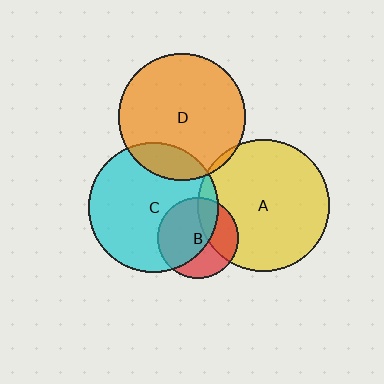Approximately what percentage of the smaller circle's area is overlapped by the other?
Approximately 15%.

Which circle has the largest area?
Circle A (yellow).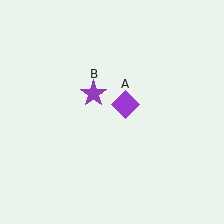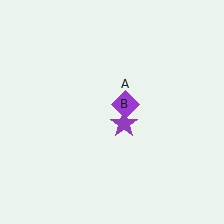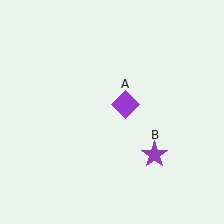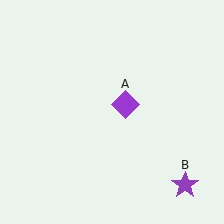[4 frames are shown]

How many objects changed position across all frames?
1 object changed position: purple star (object B).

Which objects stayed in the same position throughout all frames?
Purple diamond (object A) remained stationary.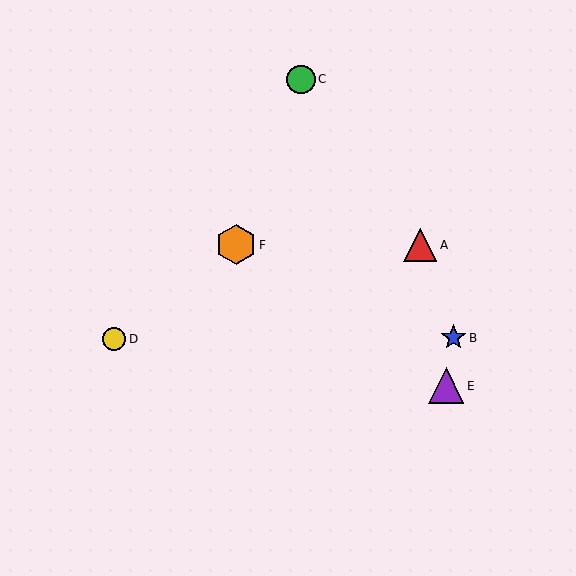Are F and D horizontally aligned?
No, F is at y≈245 and D is at y≈339.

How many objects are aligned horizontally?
2 objects (A, F) are aligned horizontally.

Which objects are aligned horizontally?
Objects A, F are aligned horizontally.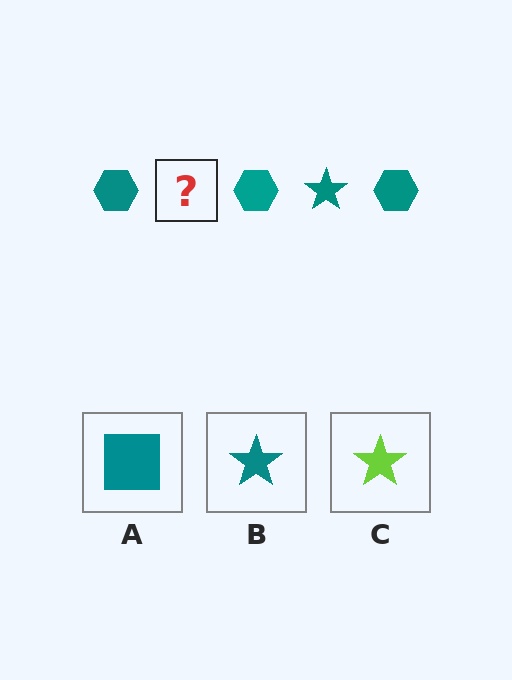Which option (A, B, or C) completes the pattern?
B.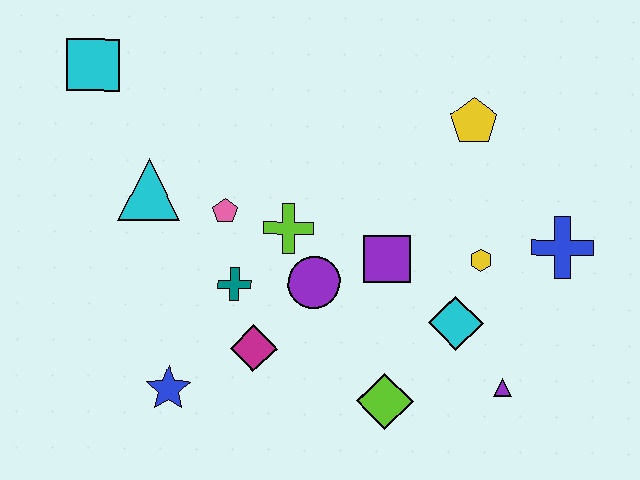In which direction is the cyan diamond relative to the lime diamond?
The cyan diamond is above the lime diamond.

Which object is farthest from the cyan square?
The purple triangle is farthest from the cyan square.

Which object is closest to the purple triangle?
The cyan diamond is closest to the purple triangle.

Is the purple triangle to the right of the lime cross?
Yes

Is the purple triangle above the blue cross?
No